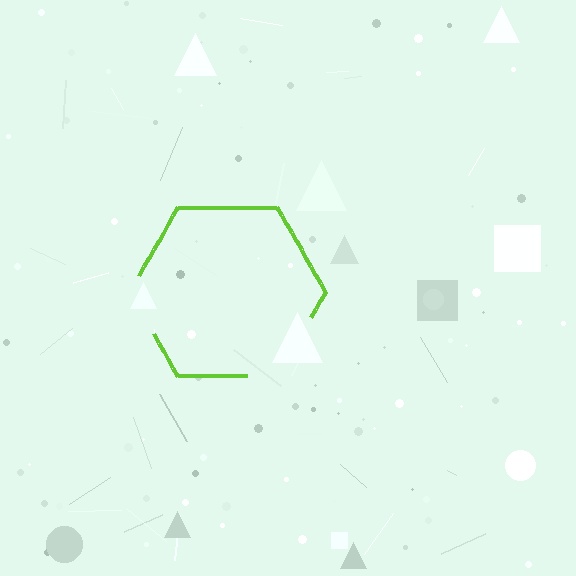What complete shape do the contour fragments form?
The contour fragments form a hexagon.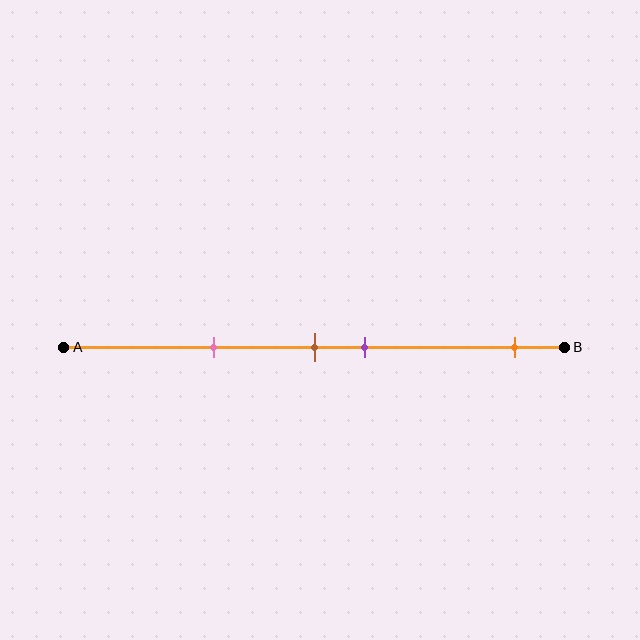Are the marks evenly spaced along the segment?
No, the marks are not evenly spaced.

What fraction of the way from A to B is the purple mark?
The purple mark is approximately 60% (0.6) of the way from A to B.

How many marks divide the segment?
There are 4 marks dividing the segment.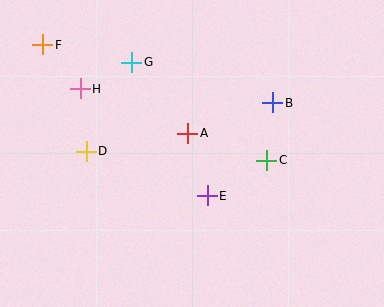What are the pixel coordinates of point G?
Point G is at (132, 62).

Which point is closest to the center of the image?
Point A at (188, 133) is closest to the center.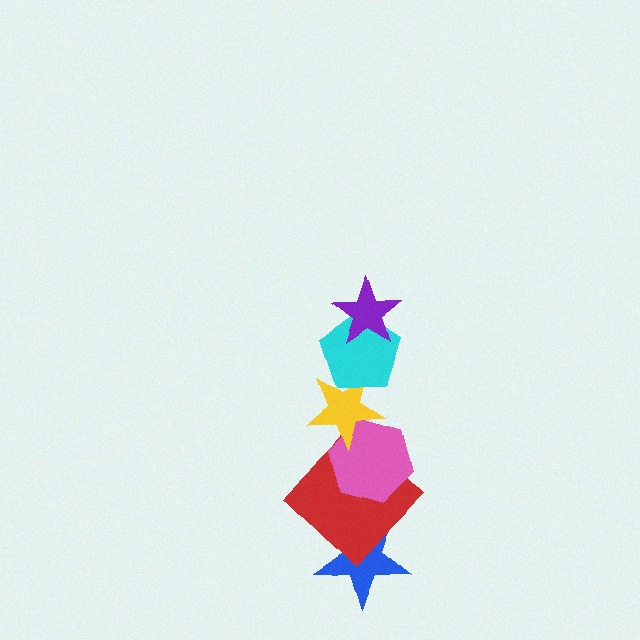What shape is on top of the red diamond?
The pink hexagon is on top of the red diamond.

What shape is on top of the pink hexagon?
The yellow star is on top of the pink hexagon.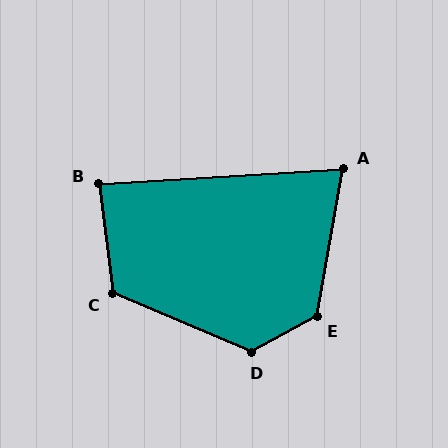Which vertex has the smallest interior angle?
A, at approximately 77 degrees.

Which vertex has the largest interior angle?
E, at approximately 128 degrees.